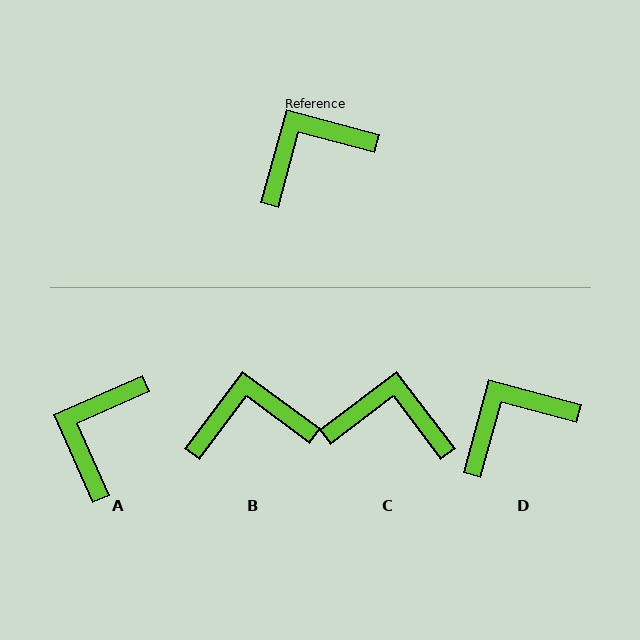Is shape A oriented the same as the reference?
No, it is off by about 39 degrees.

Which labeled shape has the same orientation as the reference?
D.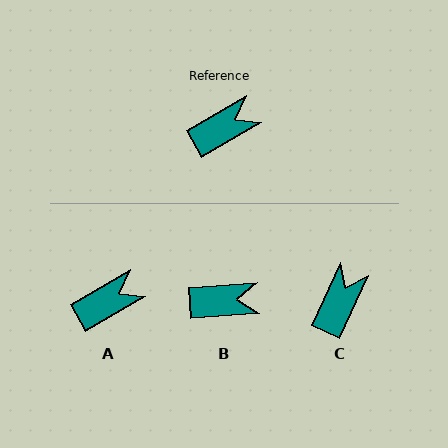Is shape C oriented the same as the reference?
No, it is off by about 35 degrees.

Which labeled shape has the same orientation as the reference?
A.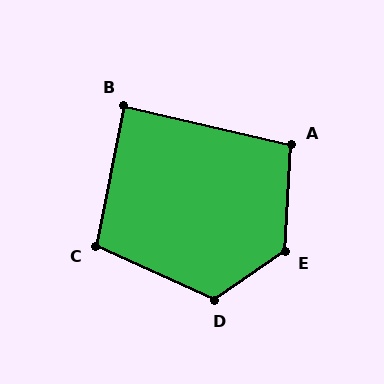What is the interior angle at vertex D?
Approximately 121 degrees (obtuse).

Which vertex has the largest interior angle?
E, at approximately 128 degrees.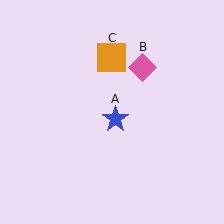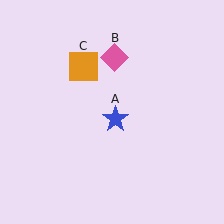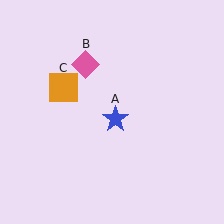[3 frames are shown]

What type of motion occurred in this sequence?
The pink diamond (object B), orange square (object C) rotated counterclockwise around the center of the scene.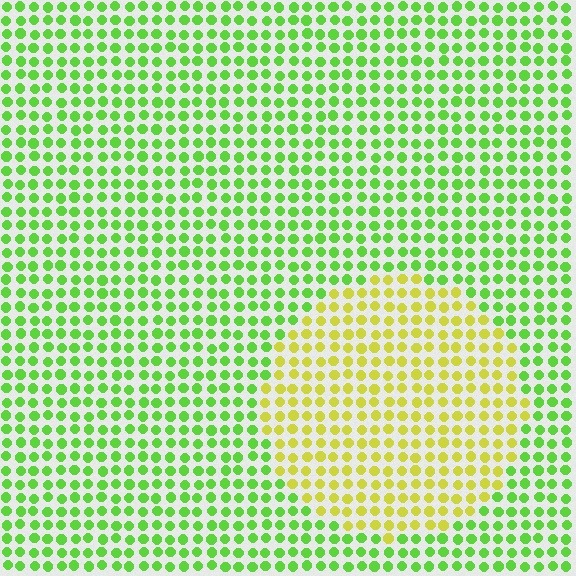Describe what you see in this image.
The image is filled with small lime elements in a uniform arrangement. A circle-shaped region is visible where the elements are tinted to a slightly different hue, forming a subtle color boundary.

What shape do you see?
I see a circle.